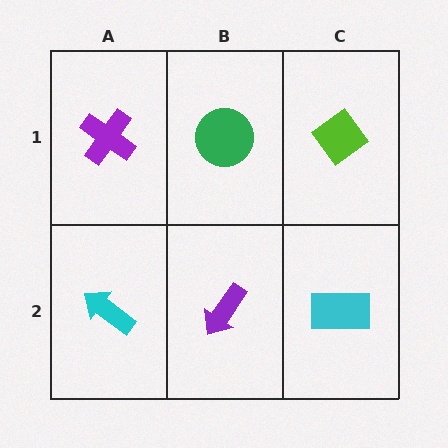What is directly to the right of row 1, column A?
A green circle.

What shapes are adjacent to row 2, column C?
A lime diamond (row 1, column C), a purple arrow (row 2, column B).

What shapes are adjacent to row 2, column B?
A green circle (row 1, column B), a cyan arrow (row 2, column A), a cyan rectangle (row 2, column C).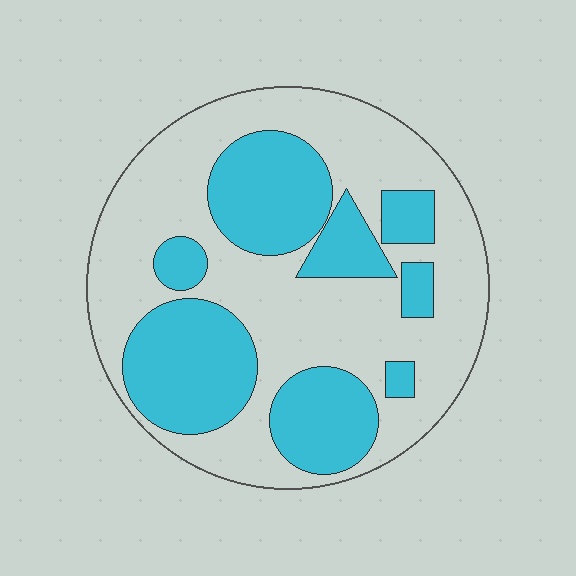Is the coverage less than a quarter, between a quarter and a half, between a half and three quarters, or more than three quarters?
Between a quarter and a half.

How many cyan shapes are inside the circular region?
8.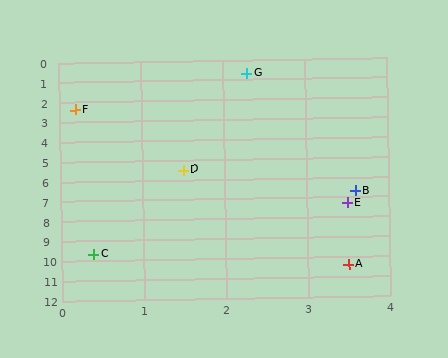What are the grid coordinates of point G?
Point G is at approximately (2.3, 0.7).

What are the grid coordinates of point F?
Point F is at approximately (0.2, 2.4).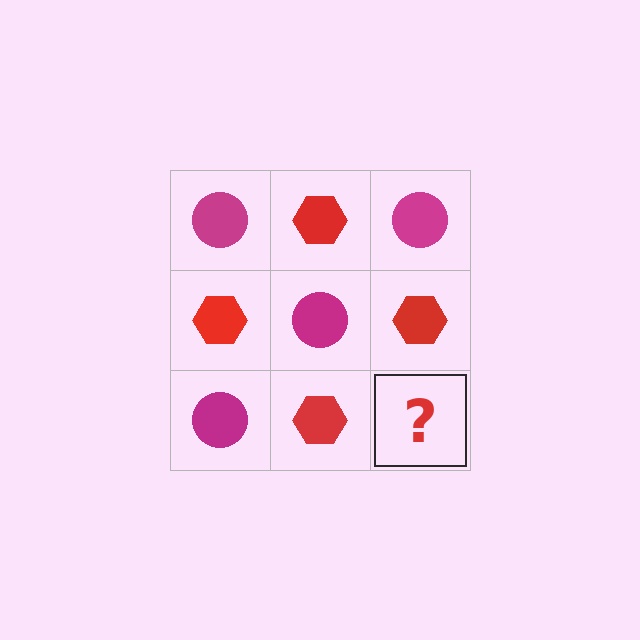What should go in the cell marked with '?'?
The missing cell should contain a magenta circle.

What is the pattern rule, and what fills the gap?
The rule is that it alternates magenta circle and red hexagon in a checkerboard pattern. The gap should be filled with a magenta circle.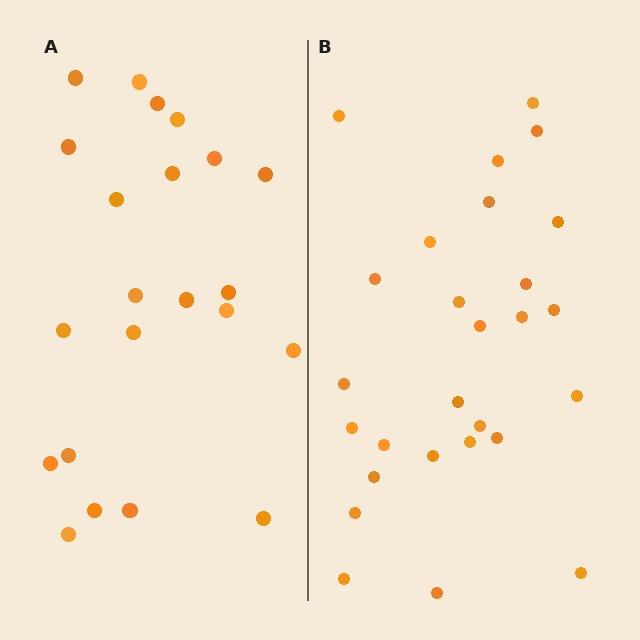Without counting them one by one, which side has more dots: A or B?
Region B (the right region) has more dots.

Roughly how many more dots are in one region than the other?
Region B has about 5 more dots than region A.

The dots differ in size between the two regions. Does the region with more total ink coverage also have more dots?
No. Region A has more total ink coverage because its dots are larger, but region B actually contains more individual dots. Total area can be misleading — the number of items is what matters here.